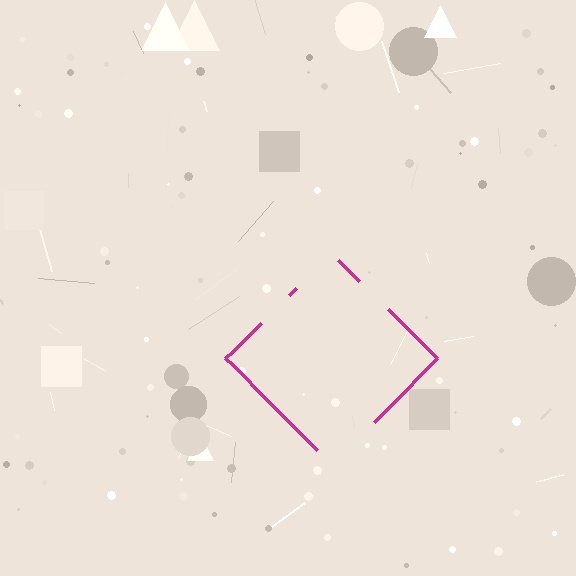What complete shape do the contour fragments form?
The contour fragments form a diamond.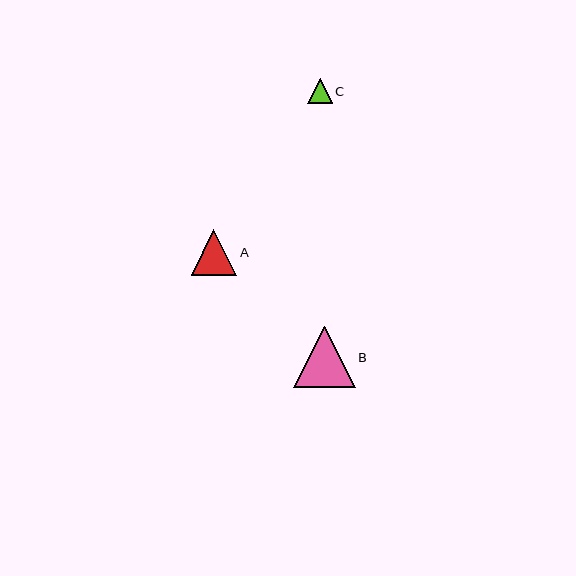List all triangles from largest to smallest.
From largest to smallest: B, A, C.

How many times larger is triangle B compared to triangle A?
Triangle B is approximately 1.3 times the size of triangle A.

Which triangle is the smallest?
Triangle C is the smallest with a size of approximately 25 pixels.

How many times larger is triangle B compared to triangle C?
Triangle B is approximately 2.5 times the size of triangle C.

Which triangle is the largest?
Triangle B is the largest with a size of approximately 61 pixels.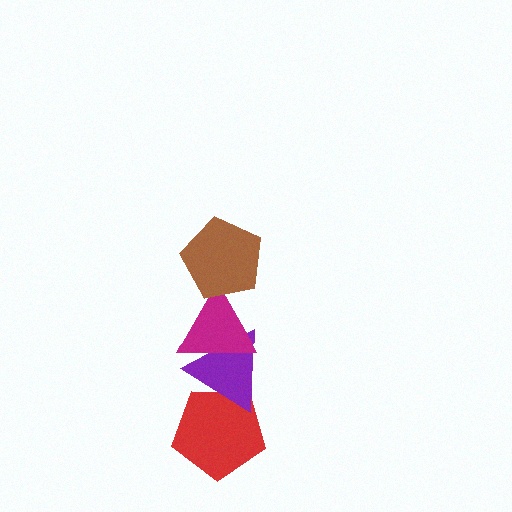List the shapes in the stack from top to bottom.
From top to bottom: the brown pentagon, the magenta triangle, the purple triangle, the red pentagon.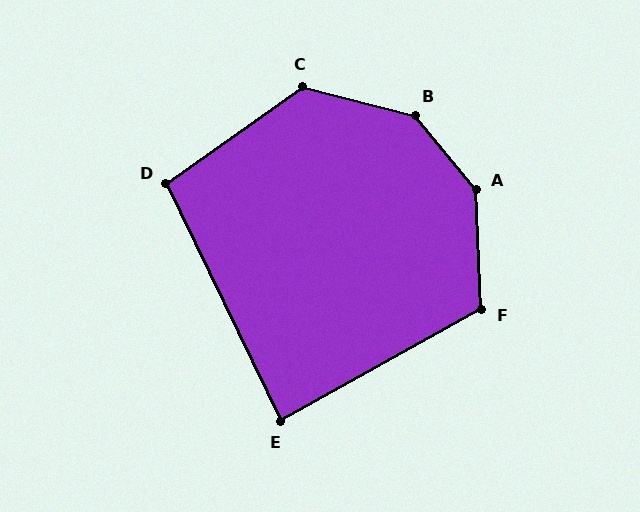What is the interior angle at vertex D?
Approximately 100 degrees (obtuse).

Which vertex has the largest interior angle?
B, at approximately 144 degrees.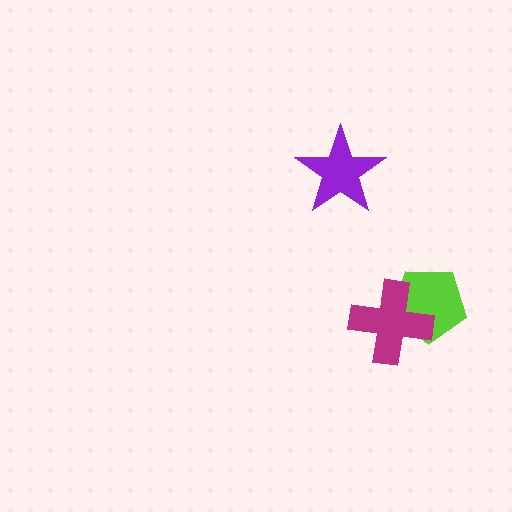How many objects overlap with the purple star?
0 objects overlap with the purple star.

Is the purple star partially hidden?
No, no other shape covers it.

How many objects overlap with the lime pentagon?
1 object overlaps with the lime pentagon.